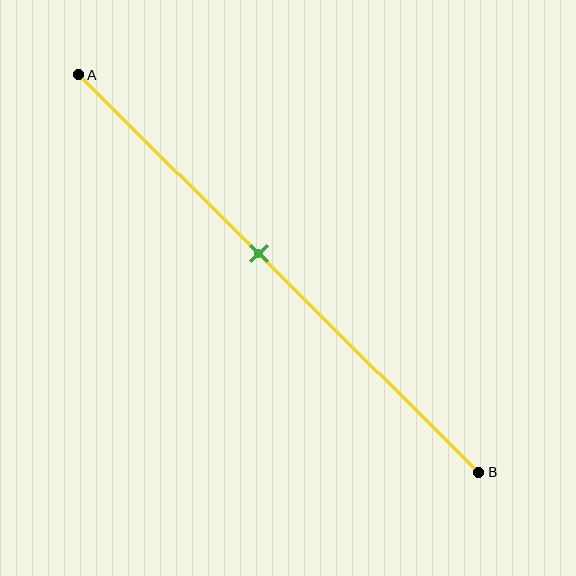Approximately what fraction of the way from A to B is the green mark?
The green mark is approximately 45% of the way from A to B.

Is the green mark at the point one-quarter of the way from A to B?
No, the mark is at about 45% from A, not at the 25% one-quarter point.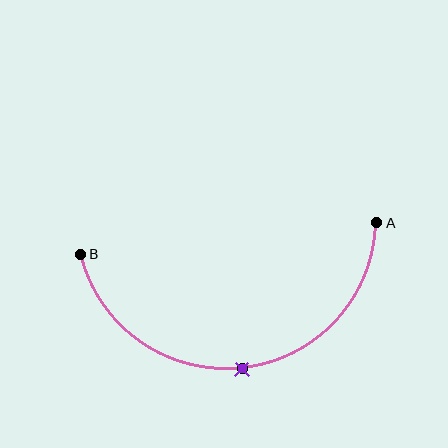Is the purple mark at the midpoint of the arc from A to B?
Yes. The purple mark lies on the arc at equal arc-length from both A and B — it is the arc midpoint.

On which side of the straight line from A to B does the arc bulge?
The arc bulges below the straight line connecting A and B.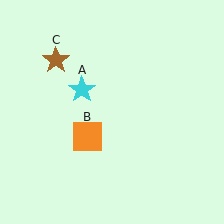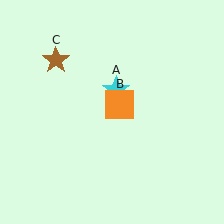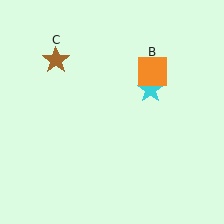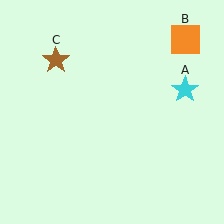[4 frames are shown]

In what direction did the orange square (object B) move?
The orange square (object B) moved up and to the right.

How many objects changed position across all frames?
2 objects changed position: cyan star (object A), orange square (object B).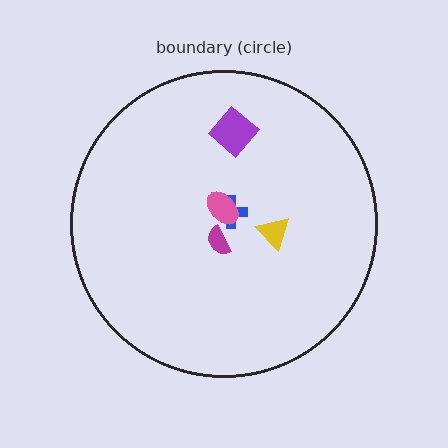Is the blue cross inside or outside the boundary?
Inside.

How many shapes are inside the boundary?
5 inside, 0 outside.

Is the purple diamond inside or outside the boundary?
Inside.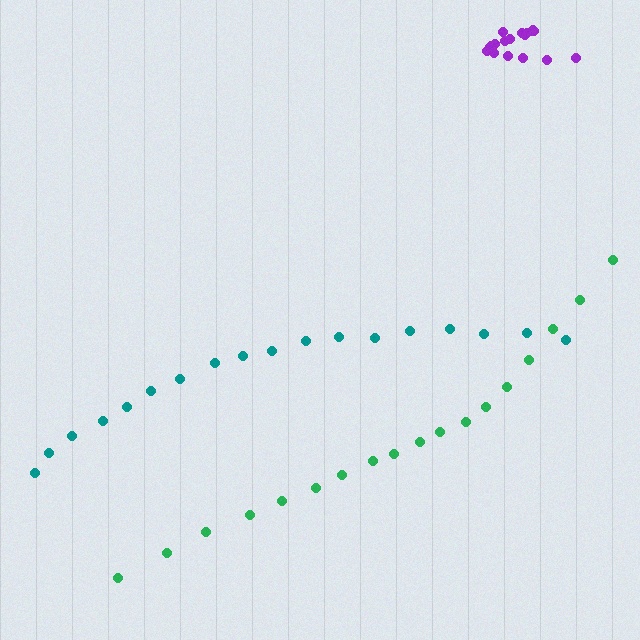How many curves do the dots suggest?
There are 3 distinct paths.